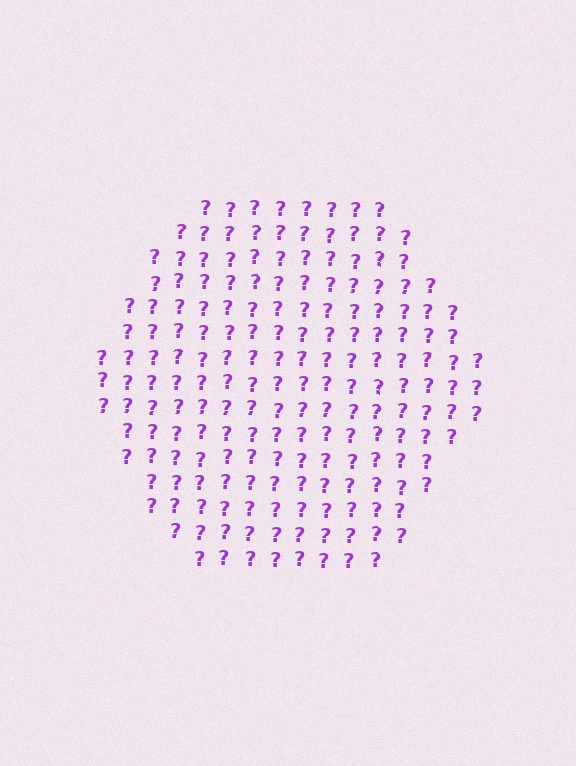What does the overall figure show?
The overall figure shows a hexagon.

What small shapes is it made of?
It is made of small question marks.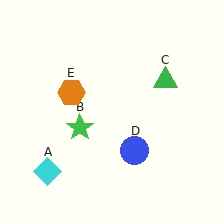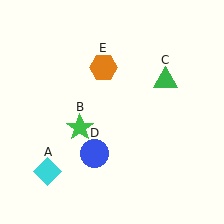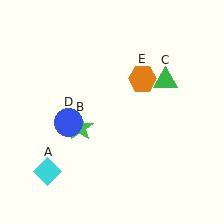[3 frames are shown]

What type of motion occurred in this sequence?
The blue circle (object D), orange hexagon (object E) rotated clockwise around the center of the scene.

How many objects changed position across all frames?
2 objects changed position: blue circle (object D), orange hexagon (object E).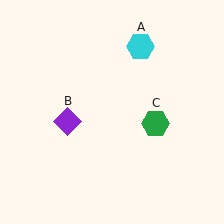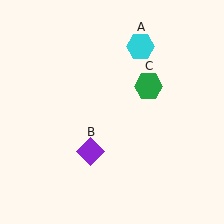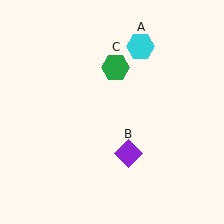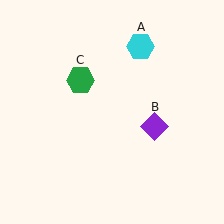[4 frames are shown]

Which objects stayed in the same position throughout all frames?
Cyan hexagon (object A) remained stationary.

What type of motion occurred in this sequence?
The purple diamond (object B), green hexagon (object C) rotated counterclockwise around the center of the scene.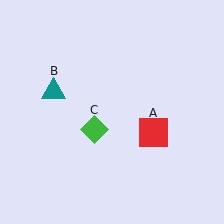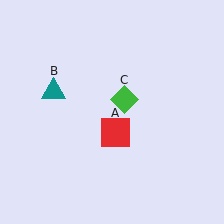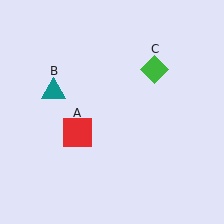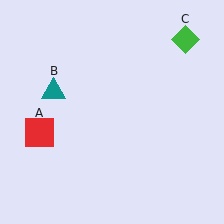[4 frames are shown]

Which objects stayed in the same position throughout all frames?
Teal triangle (object B) remained stationary.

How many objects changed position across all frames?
2 objects changed position: red square (object A), green diamond (object C).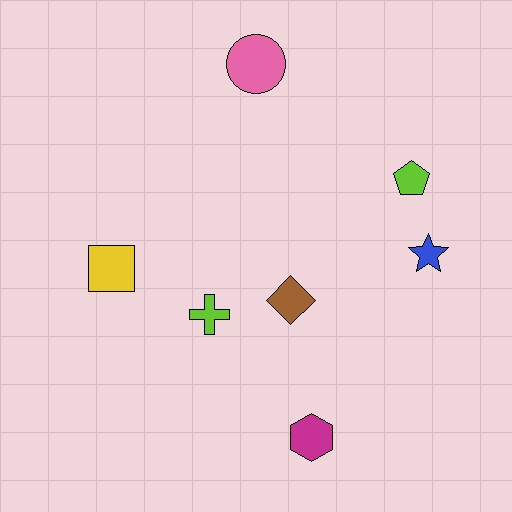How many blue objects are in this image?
There is 1 blue object.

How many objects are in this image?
There are 7 objects.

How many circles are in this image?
There is 1 circle.